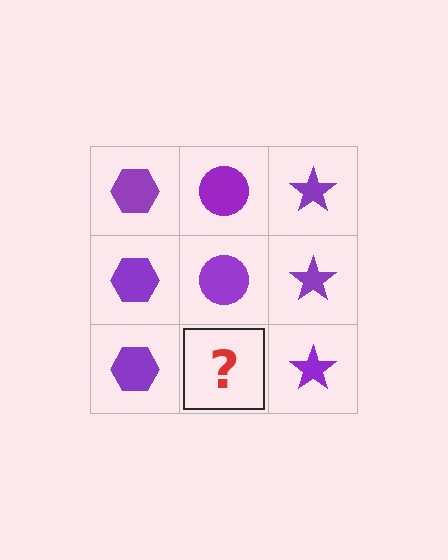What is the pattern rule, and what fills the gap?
The rule is that each column has a consistent shape. The gap should be filled with a purple circle.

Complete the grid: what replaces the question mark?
The question mark should be replaced with a purple circle.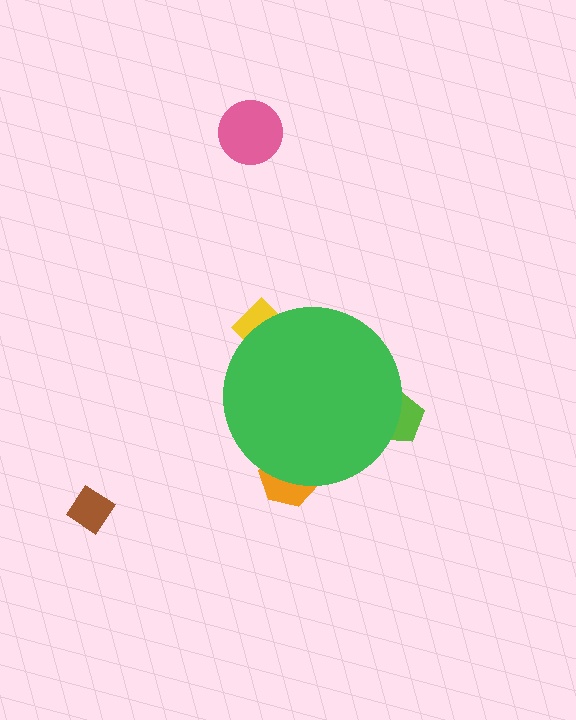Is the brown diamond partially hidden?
No, the brown diamond is fully visible.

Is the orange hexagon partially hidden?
Yes, the orange hexagon is partially hidden behind the green circle.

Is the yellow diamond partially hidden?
Yes, the yellow diamond is partially hidden behind the green circle.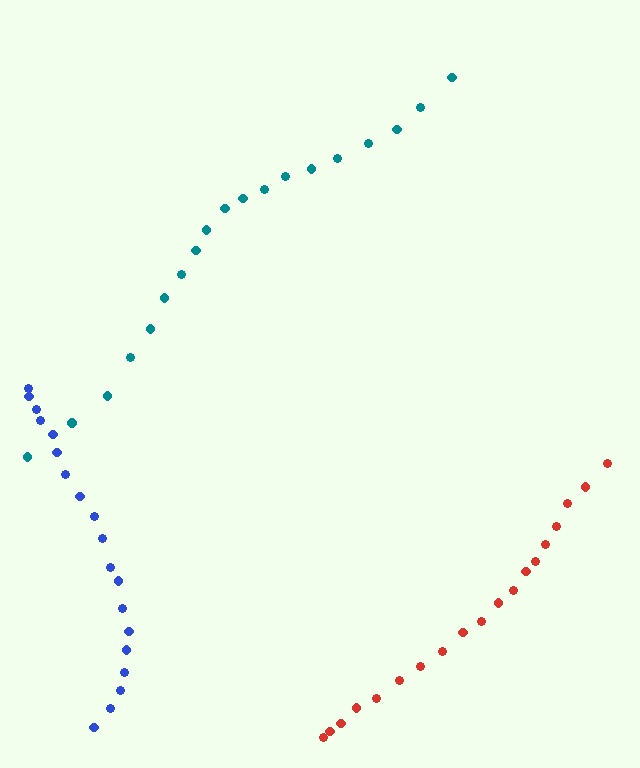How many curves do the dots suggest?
There are 3 distinct paths.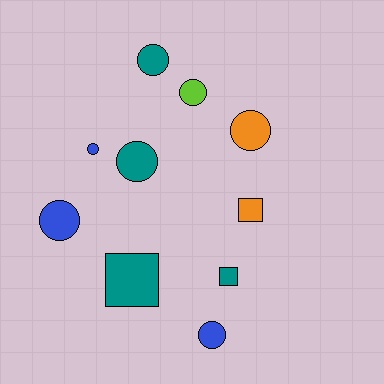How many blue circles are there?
There are 3 blue circles.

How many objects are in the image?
There are 10 objects.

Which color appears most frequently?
Teal, with 4 objects.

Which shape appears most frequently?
Circle, with 7 objects.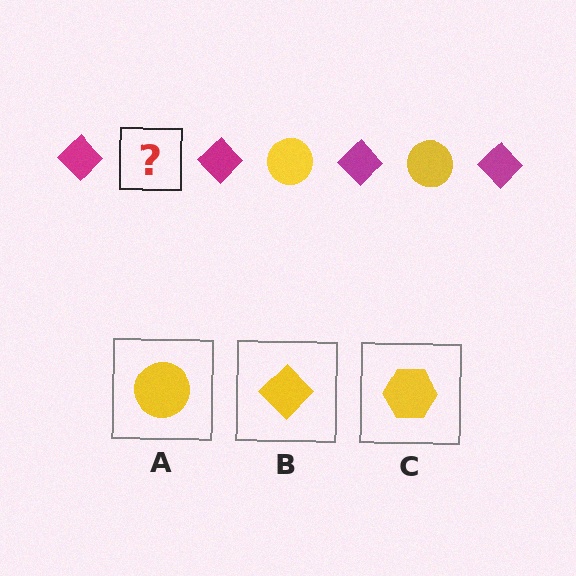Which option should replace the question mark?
Option A.